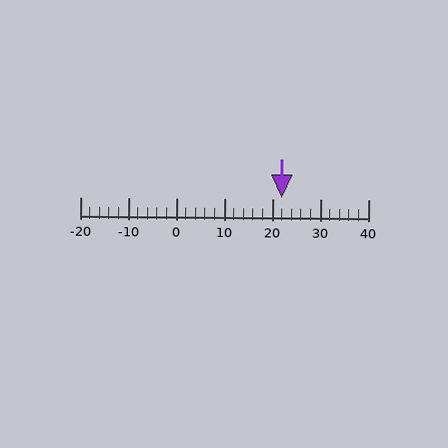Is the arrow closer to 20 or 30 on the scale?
The arrow is closer to 20.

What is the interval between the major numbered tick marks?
The major tick marks are spaced 10 units apart.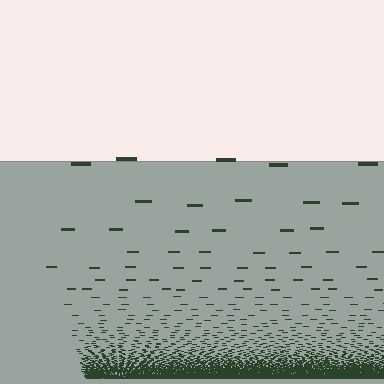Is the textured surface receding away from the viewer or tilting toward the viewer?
The surface appears to tilt toward the viewer. Texture elements get larger and sparser toward the top.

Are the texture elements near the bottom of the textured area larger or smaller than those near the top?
Smaller. The gradient is inverted — elements near the bottom are smaller and denser.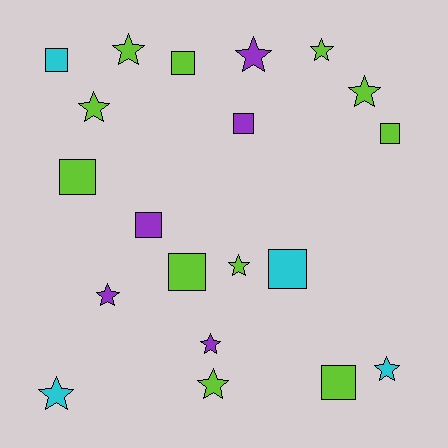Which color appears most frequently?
Lime, with 11 objects.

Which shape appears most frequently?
Star, with 11 objects.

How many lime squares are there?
There are 5 lime squares.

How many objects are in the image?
There are 20 objects.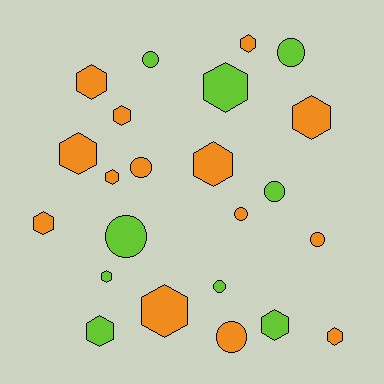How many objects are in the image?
There are 23 objects.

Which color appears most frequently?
Orange, with 14 objects.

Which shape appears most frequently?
Hexagon, with 14 objects.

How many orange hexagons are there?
There are 10 orange hexagons.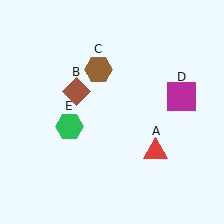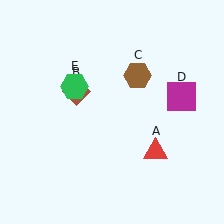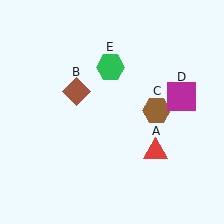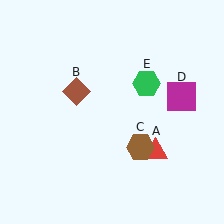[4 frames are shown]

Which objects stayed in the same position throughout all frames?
Red triangle (object A) and brown diamond (object B) and magenta square (object D) remained stationary.